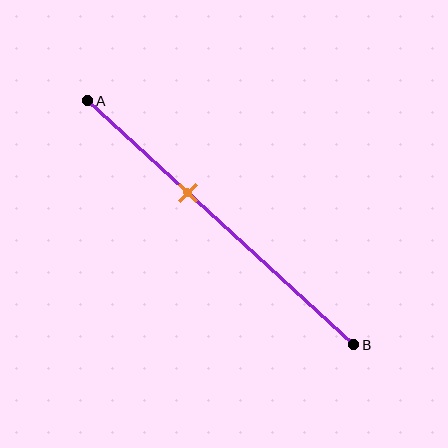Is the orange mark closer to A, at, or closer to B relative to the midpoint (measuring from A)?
The orange mark is closer to point A than the midpoint of segment AB.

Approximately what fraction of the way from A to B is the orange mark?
The orange mark is approximately 40% of the way from A to B.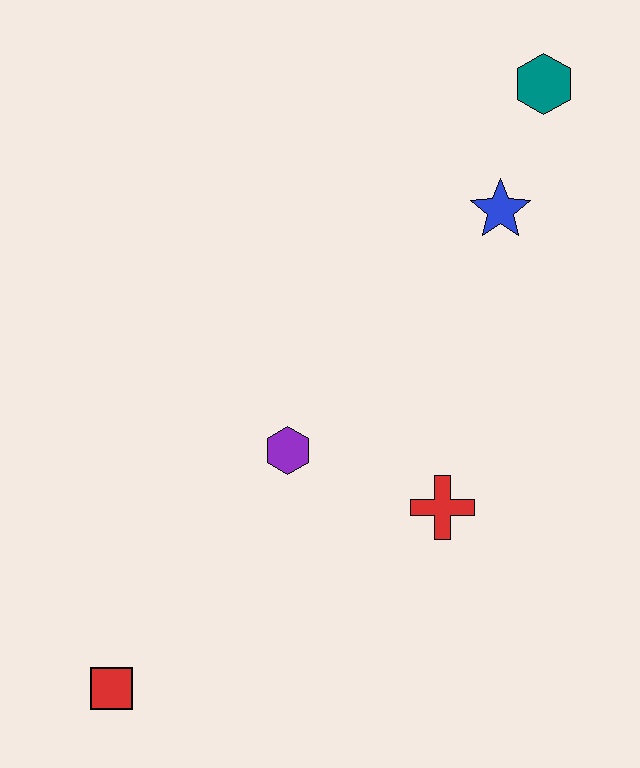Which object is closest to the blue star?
The teal hexagon is closest to the blue star.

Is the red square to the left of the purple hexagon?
Yes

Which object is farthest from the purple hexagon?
The teal hexagon is farthest from the purple hexagon.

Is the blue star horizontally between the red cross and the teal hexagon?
Yes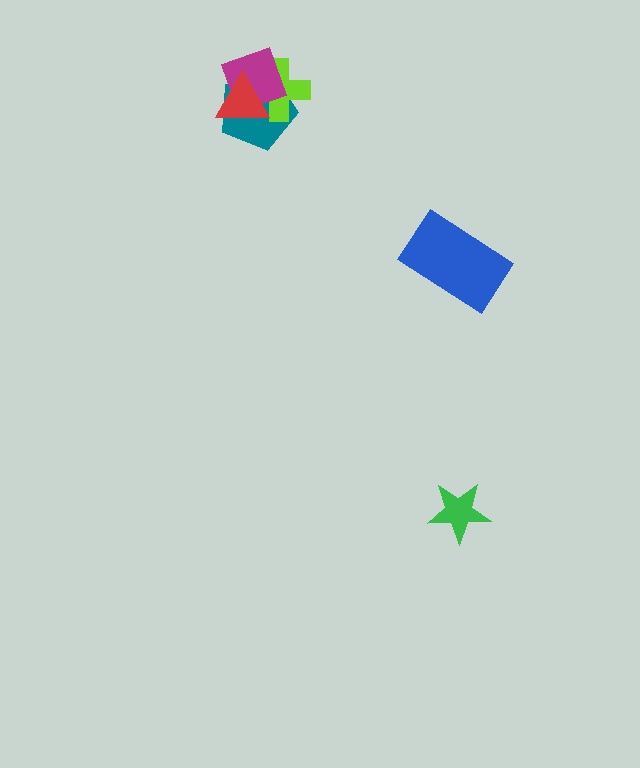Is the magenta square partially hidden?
Yes, it is partially covered by another shape.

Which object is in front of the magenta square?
The red triangle is in front of the magenta square.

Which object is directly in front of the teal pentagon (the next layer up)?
The lime cross is directly in front of the teal pentagon.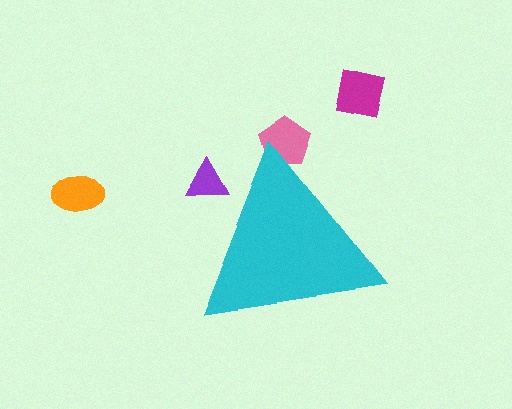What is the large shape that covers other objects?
A cyan triangle.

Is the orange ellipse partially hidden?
No, the orange ellipse is fully visible.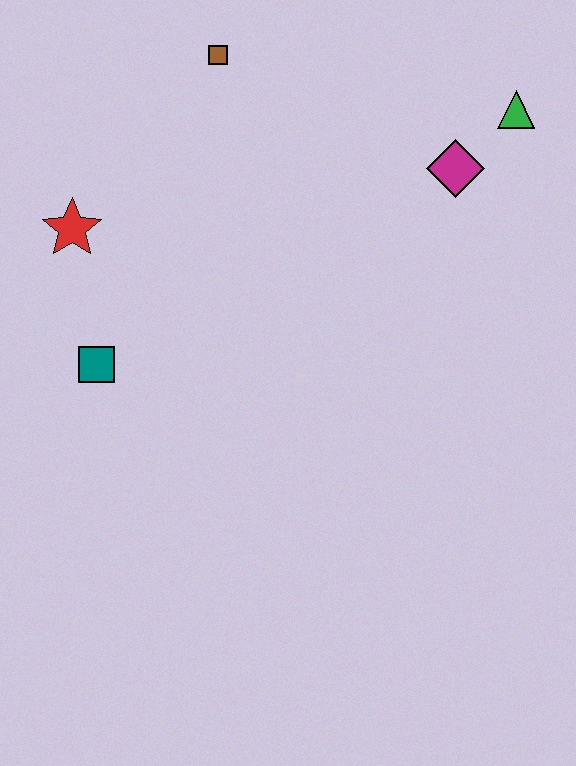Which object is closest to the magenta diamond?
The green triangle is closest to the magenta diamond.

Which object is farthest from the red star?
The green triangle is farthest from the red star.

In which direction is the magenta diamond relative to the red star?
The magenta diamond is to the right of the red star.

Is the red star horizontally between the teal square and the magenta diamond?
No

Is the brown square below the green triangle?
No